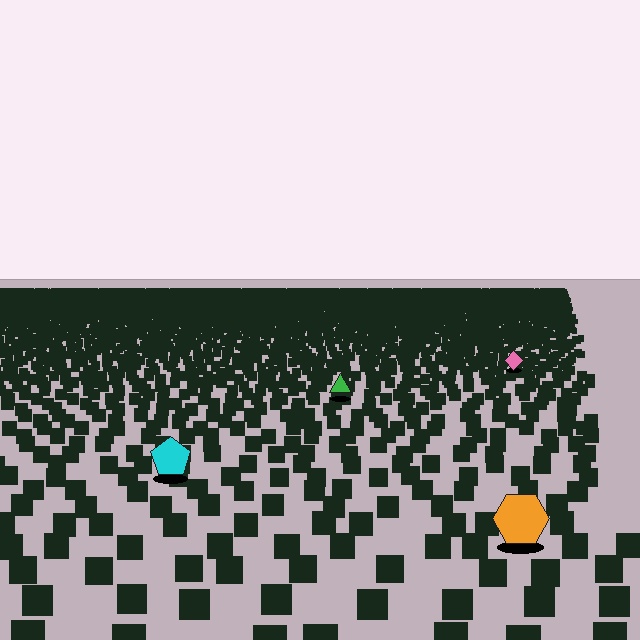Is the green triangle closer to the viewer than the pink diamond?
Yes. The green triangle is closer — you can tell from the texture gradient: the ground texture is coarser near it.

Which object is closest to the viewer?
The orange hexagon is closest. The texture marks near it are larger and more spread out.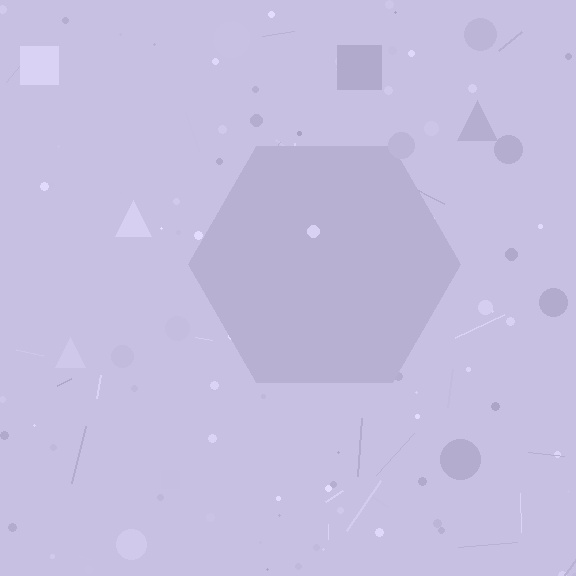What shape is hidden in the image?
A hexagon is hidden in the image.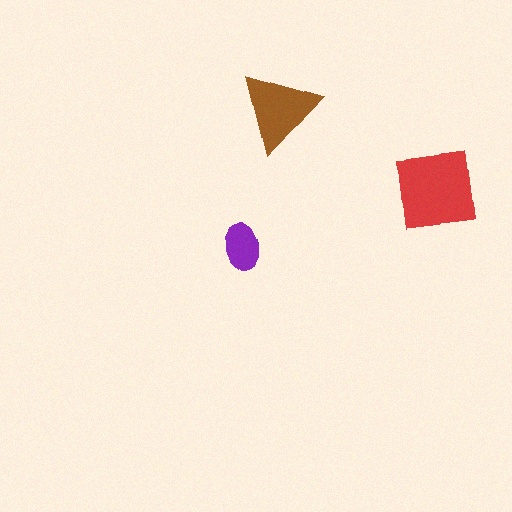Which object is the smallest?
The purple ellipse.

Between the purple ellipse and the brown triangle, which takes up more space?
The brown triangle.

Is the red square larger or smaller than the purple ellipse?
Larger.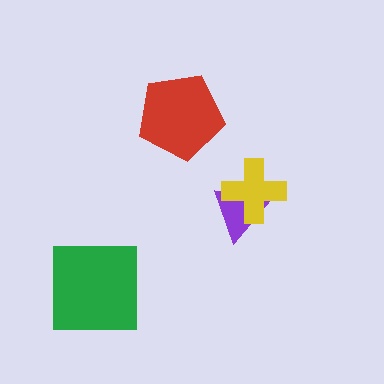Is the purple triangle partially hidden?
Yes, it is partially covered by another shape.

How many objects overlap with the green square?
0 objects overlap with the green square.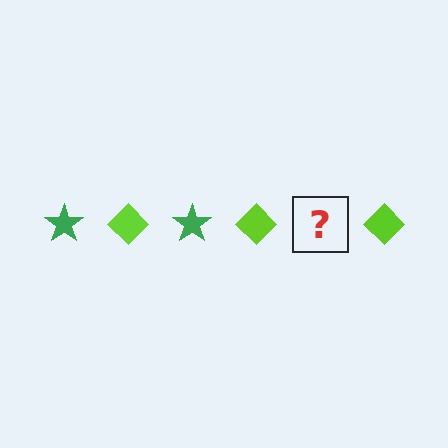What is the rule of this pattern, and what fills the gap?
The rule is that the pattern alternates between green star and lime diamond. The gap should be filled with a green star.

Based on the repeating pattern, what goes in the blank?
The blank should be a green star.